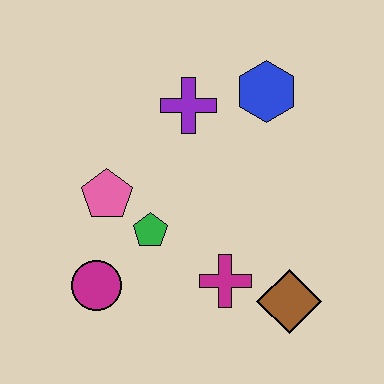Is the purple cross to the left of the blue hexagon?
Yes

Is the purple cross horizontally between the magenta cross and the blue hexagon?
No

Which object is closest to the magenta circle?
The green pentagon is closest to the magenta circle.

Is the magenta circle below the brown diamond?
No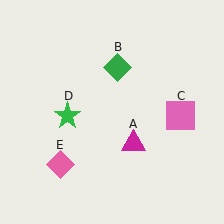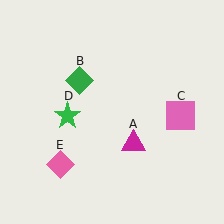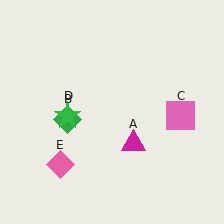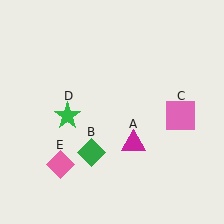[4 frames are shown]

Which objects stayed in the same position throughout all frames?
Magenta triangle (object A) and pink square (object C) and green star (object D) and pink diamond (object E) remained stationary.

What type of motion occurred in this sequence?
The green diamond (object B) rotated counterclockwise around the center of the scene.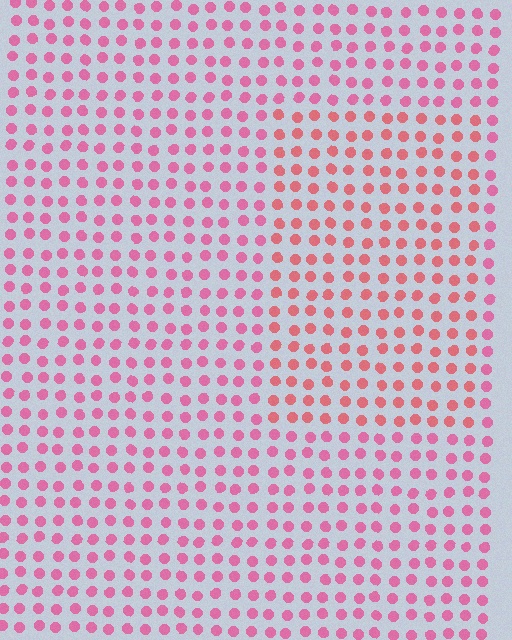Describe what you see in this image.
The image is filled with small pink elements in a uniform arrangement. A rectangle-shaped region is visible where the elements are tinted to a slightly different hue, forming a subtle color boundary.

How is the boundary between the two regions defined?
The boundary is defined purely by a slight shift in hue (about 24 degrees). Spacing, size, and orientation are identical on both sides.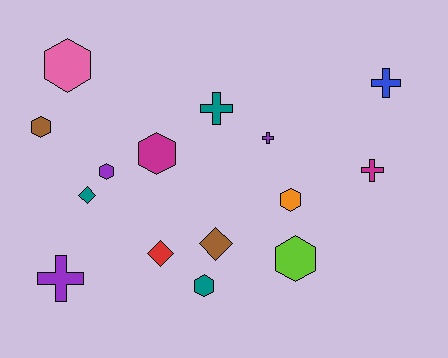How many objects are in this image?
There are 15 objects.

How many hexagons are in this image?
There are 7 hexagons.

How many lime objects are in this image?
There is 1 lime object.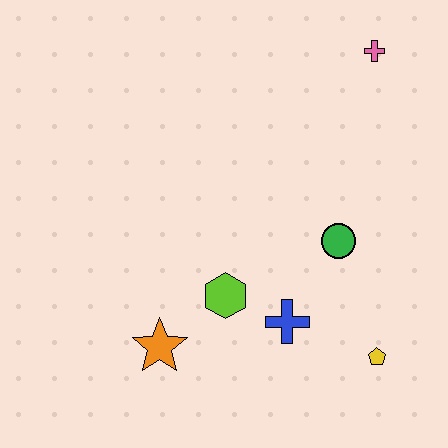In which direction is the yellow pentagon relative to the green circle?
The yellow pentagon is below the green circle.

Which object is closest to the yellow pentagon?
The blue cross is closest to the yellow pentagon.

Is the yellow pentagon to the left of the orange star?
No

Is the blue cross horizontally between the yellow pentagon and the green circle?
No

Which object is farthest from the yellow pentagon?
The pink cross is farthest from the yellow pentagon.